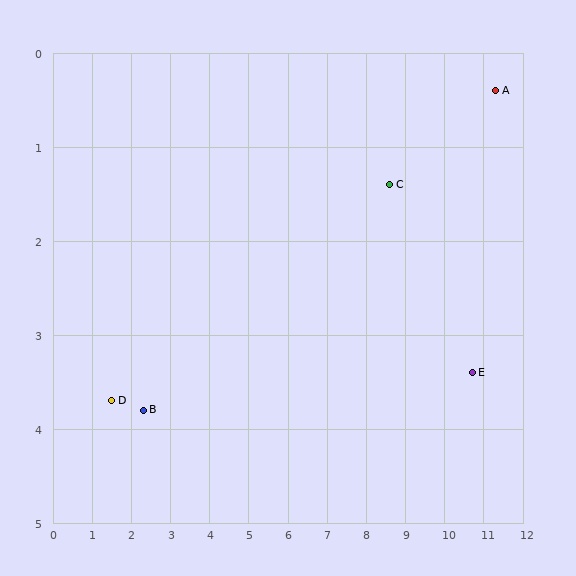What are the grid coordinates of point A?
Point A is at approximately (11.3, 0.4).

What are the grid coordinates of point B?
Point B is at approximately (2.3, 3.8).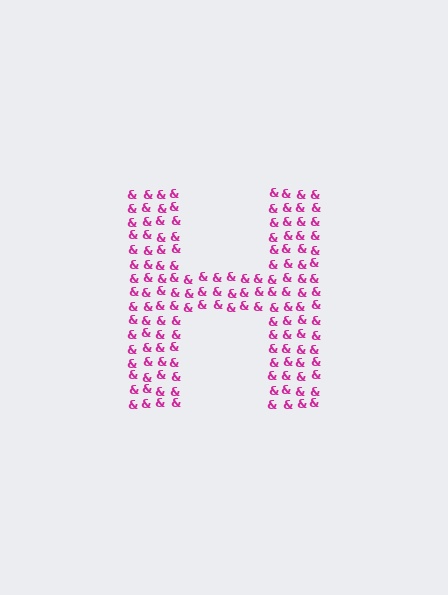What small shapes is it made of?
It is made of small ampersands.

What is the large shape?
The large shape is the letter H.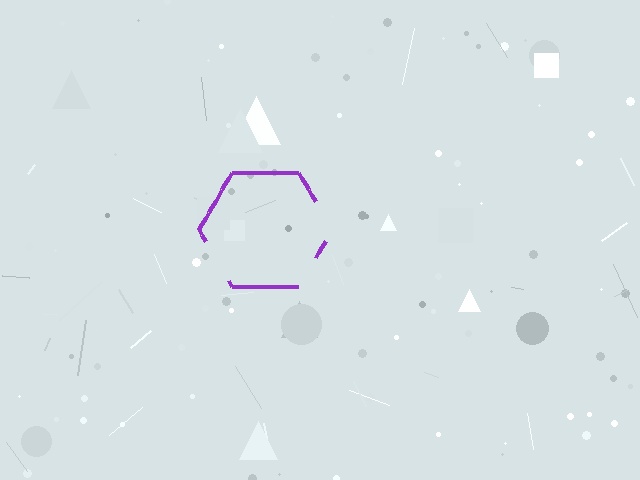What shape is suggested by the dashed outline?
The dashed outline suggests a hexagon.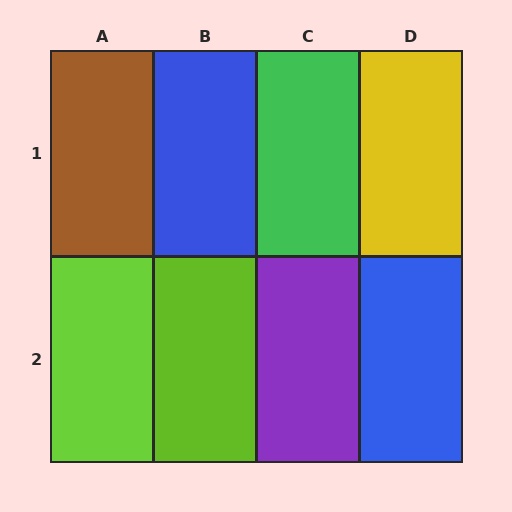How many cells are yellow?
1 cell is yellow.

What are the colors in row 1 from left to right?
Brown, blue, green, yellow.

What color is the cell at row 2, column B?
Lime.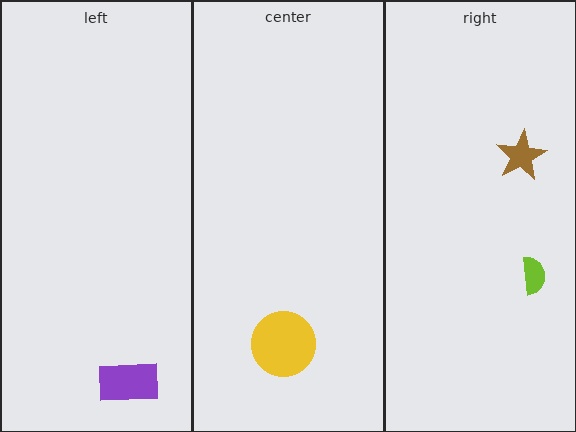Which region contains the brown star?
The right region.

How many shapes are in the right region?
2.